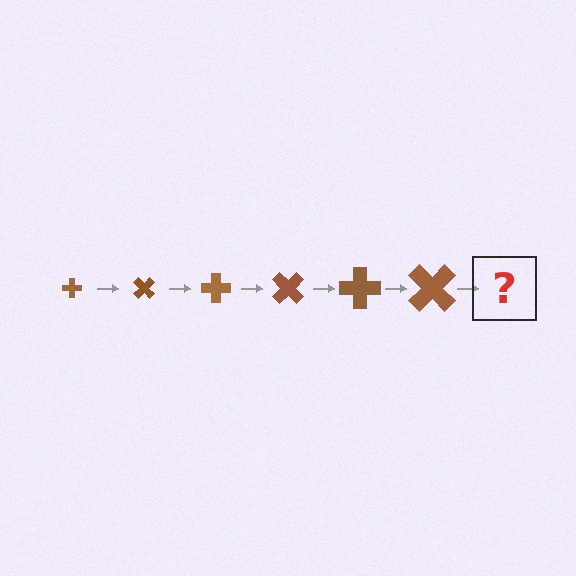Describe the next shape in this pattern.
It should be a cross, larger than the previous one and rotated 270 degrees from the start.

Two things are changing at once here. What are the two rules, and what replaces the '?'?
The two rules are that the cross grows larger each step and it rotates 45 degrees each step. The '?' should be a cross, larger than the previous one and rotated 270 degrees from the start.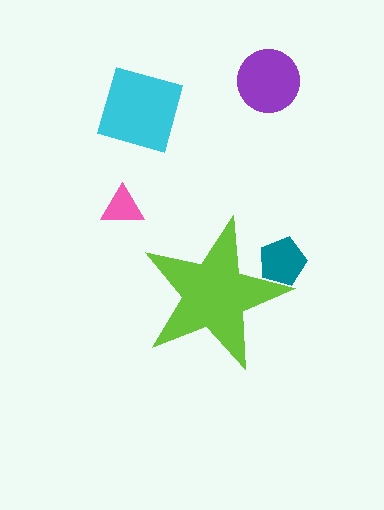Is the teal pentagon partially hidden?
Yes, the teal pentagon is partially hidden behind the lime star.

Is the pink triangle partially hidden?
No, the pink triangle is fully visible.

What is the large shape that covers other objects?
A lime star.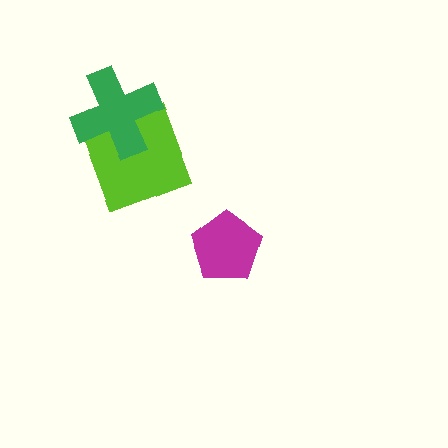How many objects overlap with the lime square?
1 object overlaps with the lime square.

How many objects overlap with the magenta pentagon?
0 objects overlap with the magenta pentagon.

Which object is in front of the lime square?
The green cross is in front of the lime square.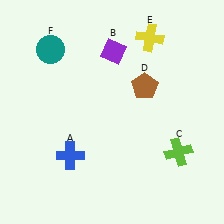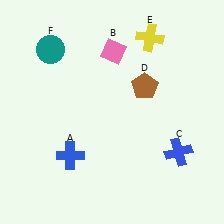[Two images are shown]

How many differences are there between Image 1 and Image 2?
There are 2 differences between the two images.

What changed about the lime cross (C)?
In Image 1, C is lime. In Image 2, it changed to blue.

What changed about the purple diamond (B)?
In Image 1, B is purple. In Image 2, it changed to pink.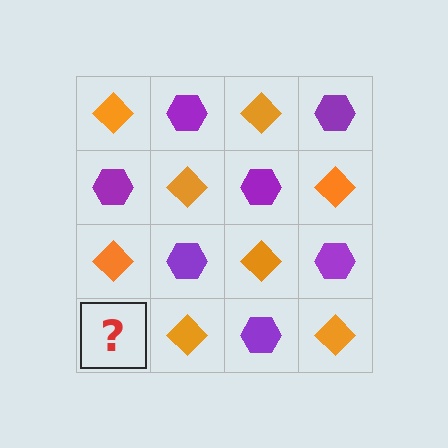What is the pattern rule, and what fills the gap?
The rule is that it alternates orange diamond and purple hexagon in a checkerboard pattern. The gap should be filled with a purple hexagon.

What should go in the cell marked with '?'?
The missing cell should contain a purple hexagon.